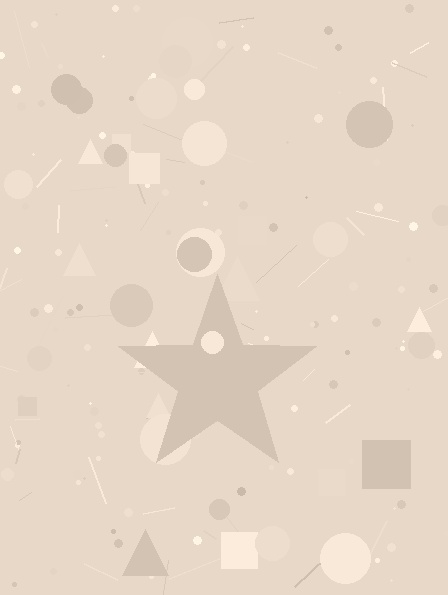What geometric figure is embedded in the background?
A star is embedded in the background.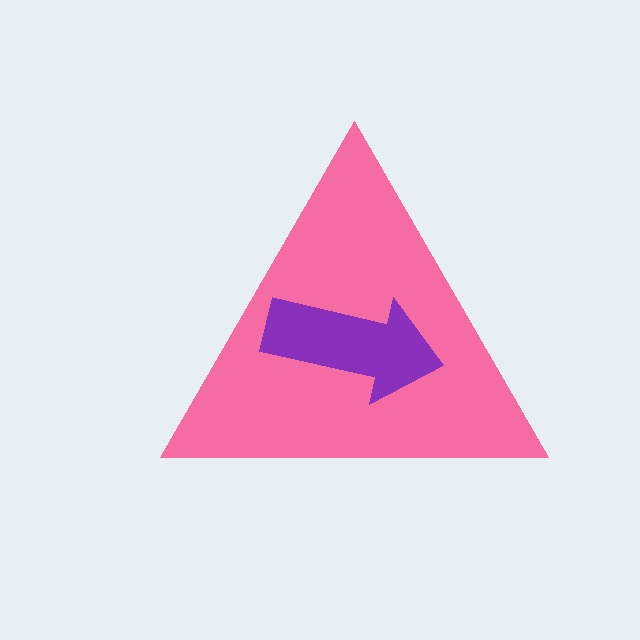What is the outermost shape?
The pink triangle.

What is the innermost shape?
The purple arrow.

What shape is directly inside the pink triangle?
The purple arrow.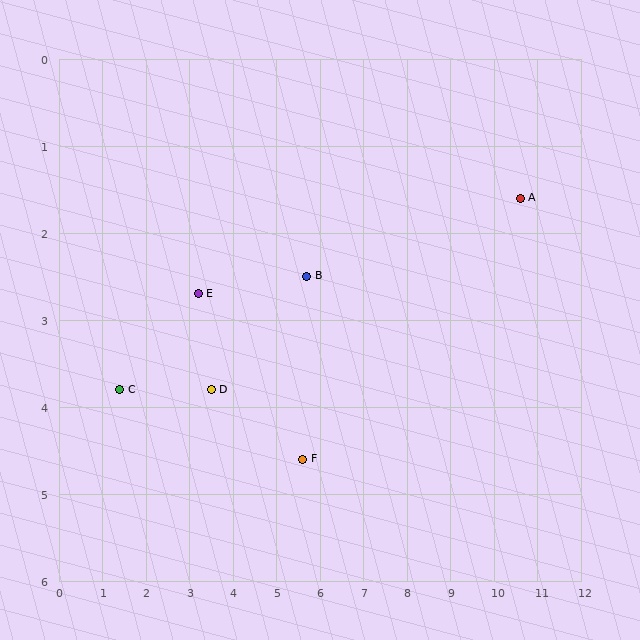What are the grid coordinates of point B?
Point B is at approximately (5.7, 2.5).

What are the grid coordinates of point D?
Point D is at approximately (3.5, 3.8).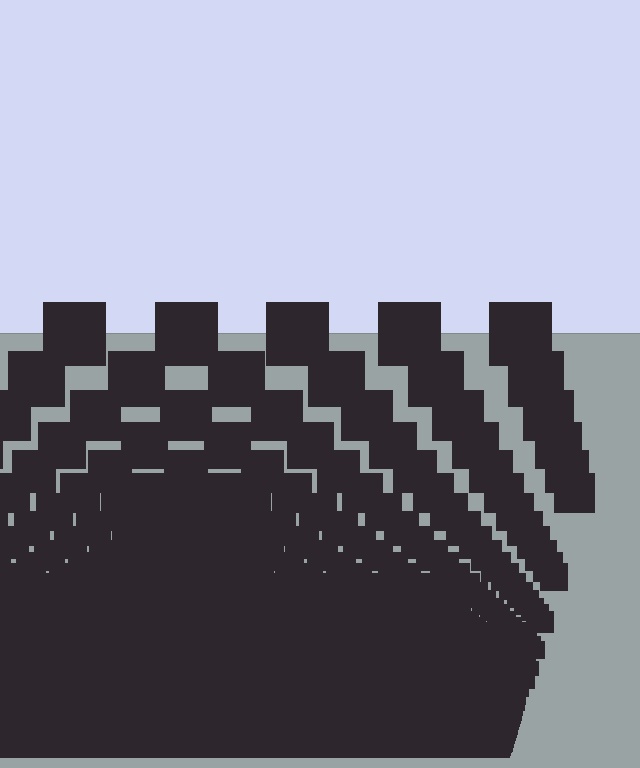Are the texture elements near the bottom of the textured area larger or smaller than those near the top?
Smaller. The gradient is inverted — elements near the bottom are smaller and denser.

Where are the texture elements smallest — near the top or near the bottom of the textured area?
Near the bottom.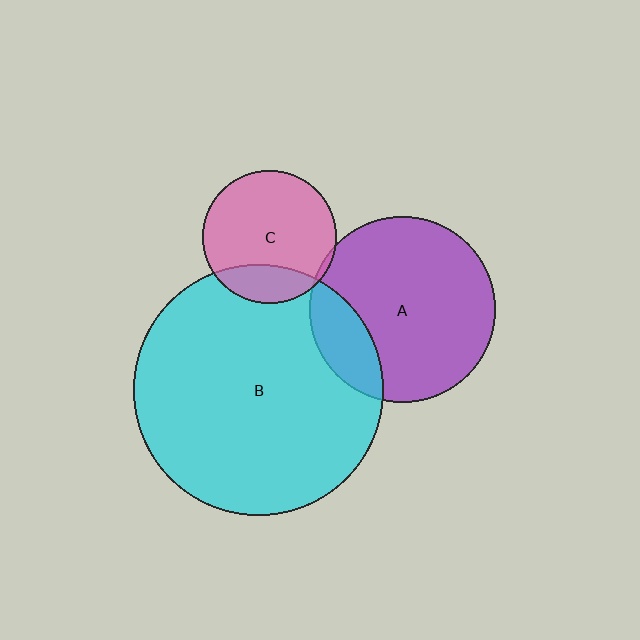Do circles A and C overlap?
Yes.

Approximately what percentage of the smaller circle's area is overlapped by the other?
Approximately 5%.